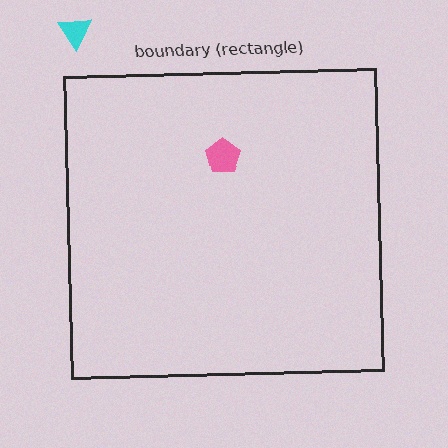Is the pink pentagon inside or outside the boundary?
Inside.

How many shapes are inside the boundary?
1 inside, 1 outside.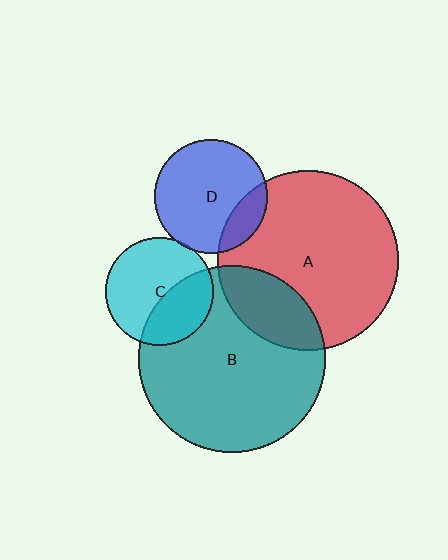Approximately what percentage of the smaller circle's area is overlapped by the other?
Approximately 20%.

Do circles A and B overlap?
Yes.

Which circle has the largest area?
Circle B (teal).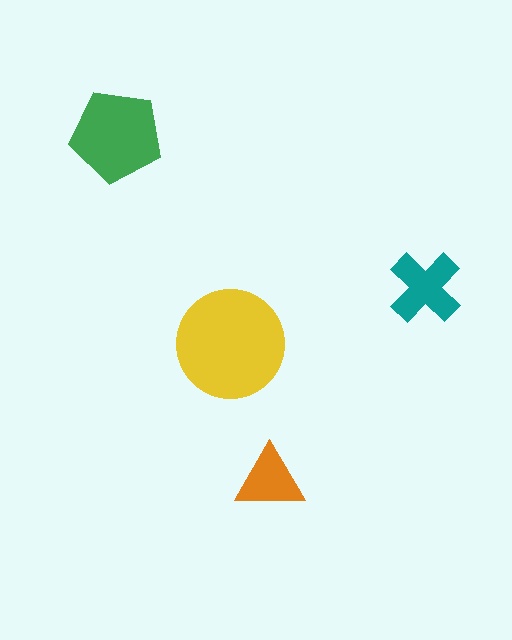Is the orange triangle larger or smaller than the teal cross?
Smaller.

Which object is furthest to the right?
The teal cross is rightmost.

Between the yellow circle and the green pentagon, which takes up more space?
The yellow circle.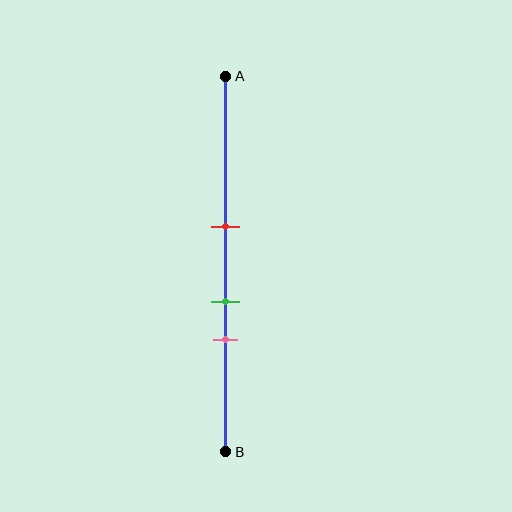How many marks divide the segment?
There are 3 marks dividing the segment.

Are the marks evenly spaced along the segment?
Yes, the marks are approximately evenly spaced.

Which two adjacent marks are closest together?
The green and pink marks are the closest adjacent pair.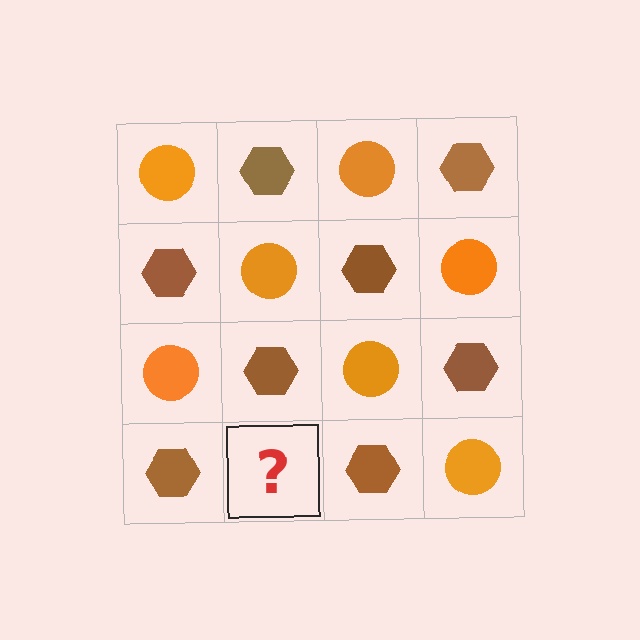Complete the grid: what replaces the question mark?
The question mark should be replaced with an orange circle.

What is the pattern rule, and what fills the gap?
The rule is that it alternates orange circle and brown hexagon in a checkerboard pattern. The gap should be filled with an orange circle.